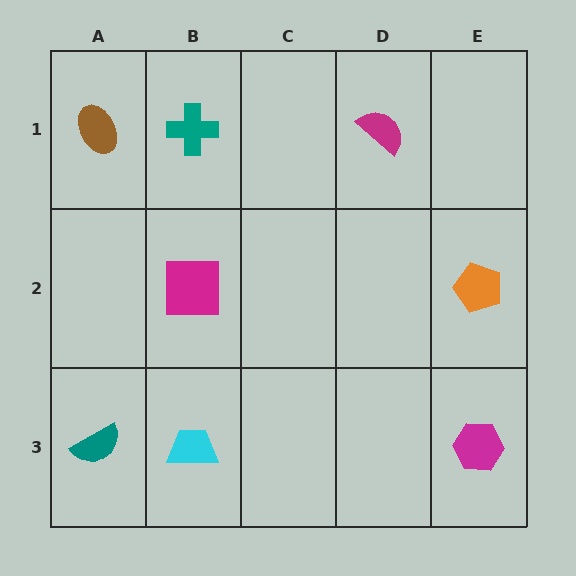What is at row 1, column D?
A magenta semicircle.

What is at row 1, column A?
A brown ellipse.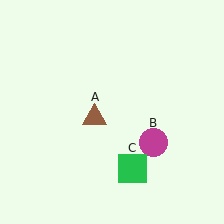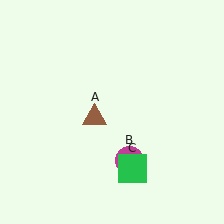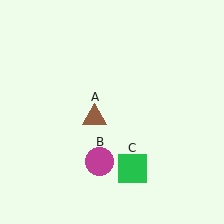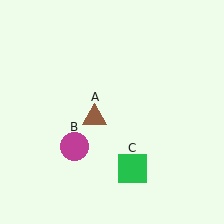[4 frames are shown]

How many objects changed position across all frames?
1 object changed position: magenta circle (object B).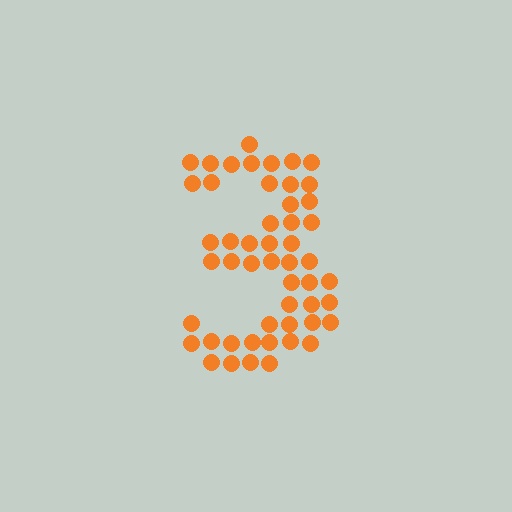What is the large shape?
The large shape is the digit 3.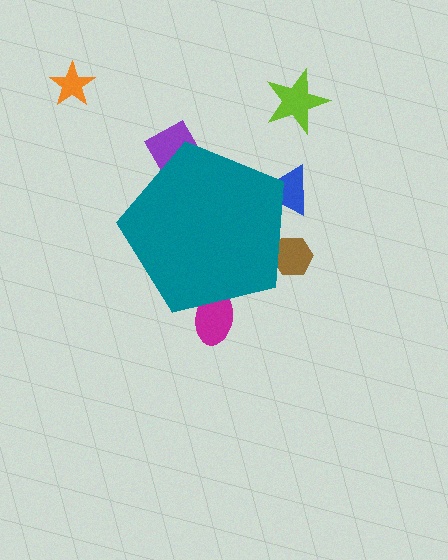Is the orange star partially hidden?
No, the orange star is fully visible.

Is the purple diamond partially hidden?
Yes, the purple diamond is partially hidden behind the teal pentagon.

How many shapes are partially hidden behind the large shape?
4 shapes are partially hidden.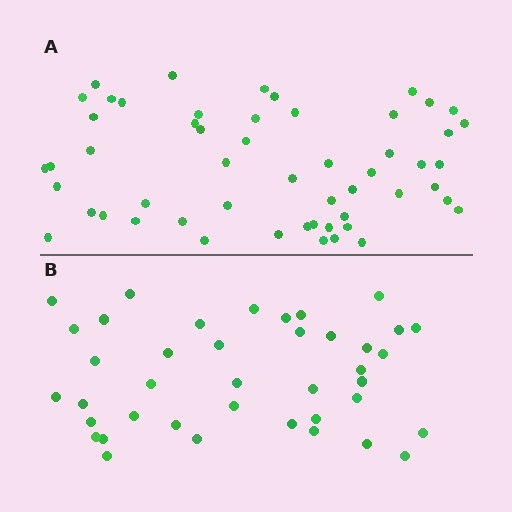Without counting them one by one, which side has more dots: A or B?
Region A (the top region) has more dots.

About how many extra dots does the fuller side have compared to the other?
Region A has approximately 15 more dots than region B.